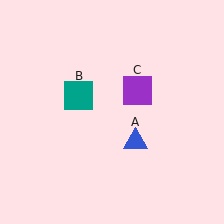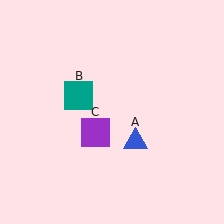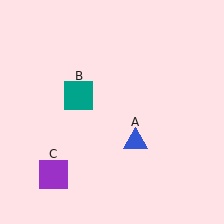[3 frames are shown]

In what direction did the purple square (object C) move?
The purple square (object C) moved down and to the left.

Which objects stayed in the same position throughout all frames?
Blue triangle (object A) and teal square (object B) remained stationary.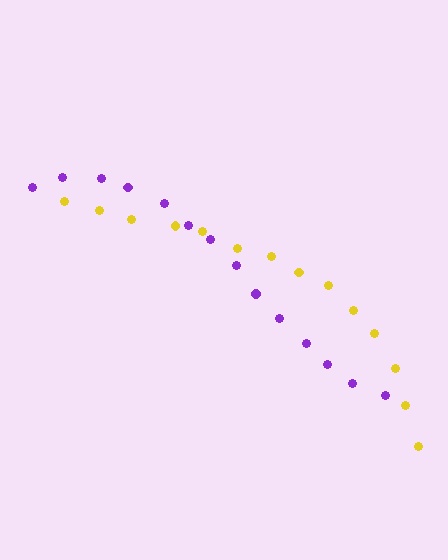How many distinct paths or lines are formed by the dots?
There are 2 distinct paths.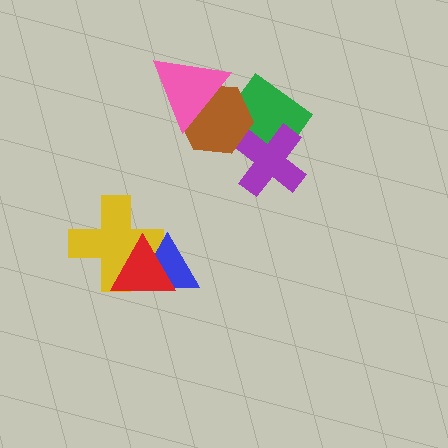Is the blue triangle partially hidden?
Yes, it is partially covered by another shape.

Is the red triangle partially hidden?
No, no other shape covers it.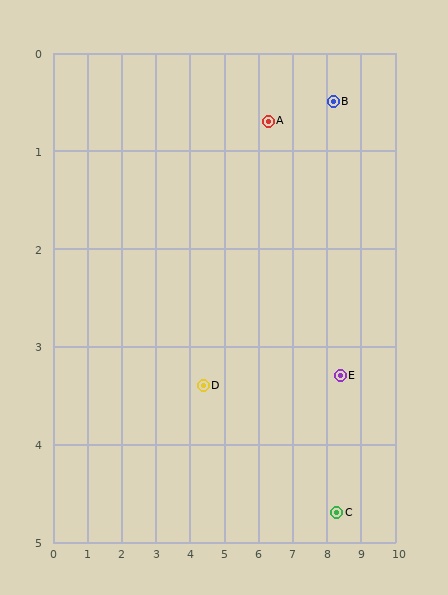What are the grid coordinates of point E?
Point E is at approximately (8.4, 3.3).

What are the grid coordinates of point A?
Point A is at approximately (6.3, 0.7).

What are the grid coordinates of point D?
Point D is at approximately (4.4, 3.4).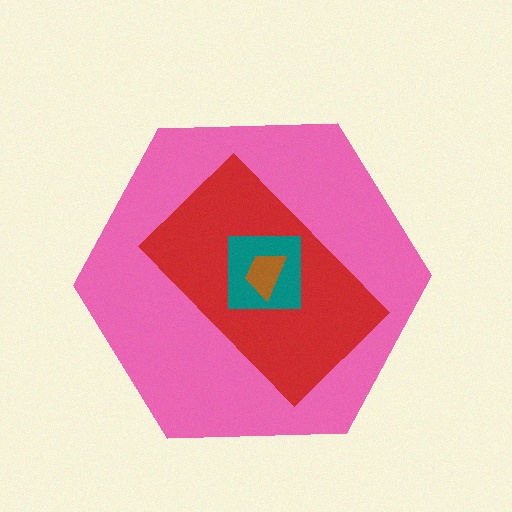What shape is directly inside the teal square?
The brown trapezoid.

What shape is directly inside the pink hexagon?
The red rectangle.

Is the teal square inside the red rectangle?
Yes.